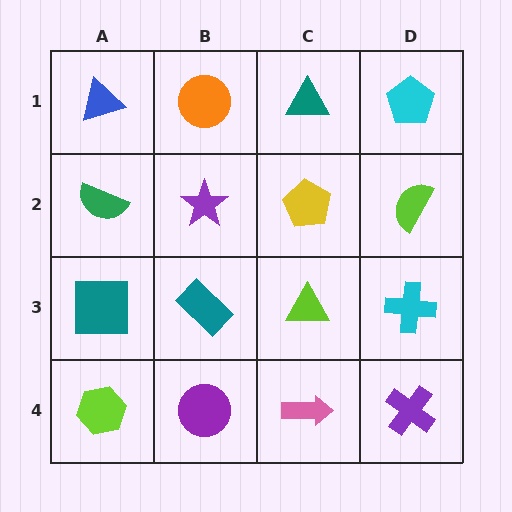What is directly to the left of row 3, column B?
A teal square.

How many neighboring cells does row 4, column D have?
2.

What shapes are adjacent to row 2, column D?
A cyan pentagon (row 1, column D), a cyan cross (row 3, column D), a yellow pentagon (row 2, column C).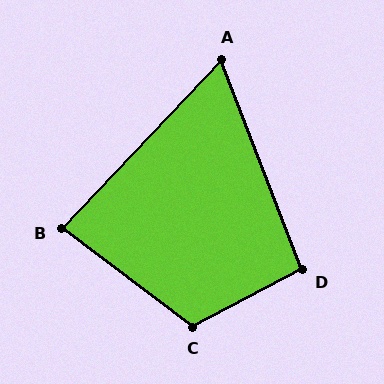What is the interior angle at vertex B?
Approximately 83 degrees (acute).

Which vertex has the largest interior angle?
C, at approximately 115 degrees.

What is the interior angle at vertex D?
Approximately 97 degrees (obtuse).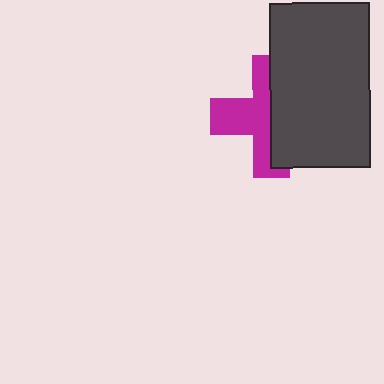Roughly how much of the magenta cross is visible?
About half of it is visible (roughly 49%).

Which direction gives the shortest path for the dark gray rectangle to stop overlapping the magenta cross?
Moving right gives the shortest separation.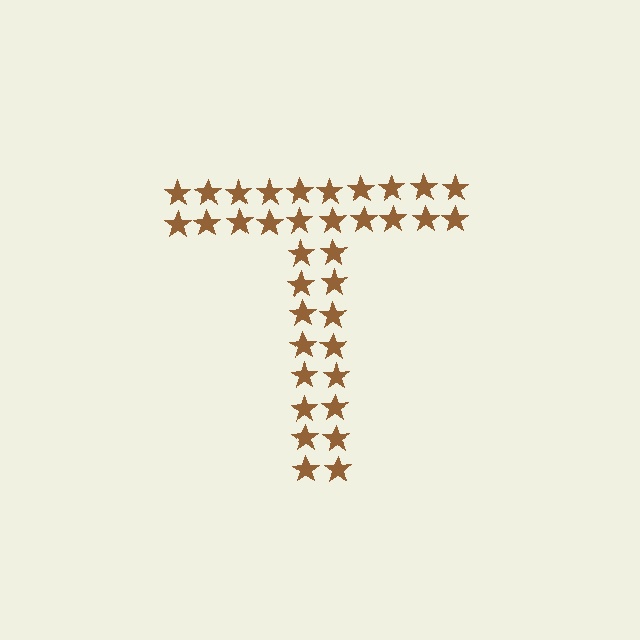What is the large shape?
The large shape is the letter T.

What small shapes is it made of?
It is made of small stars.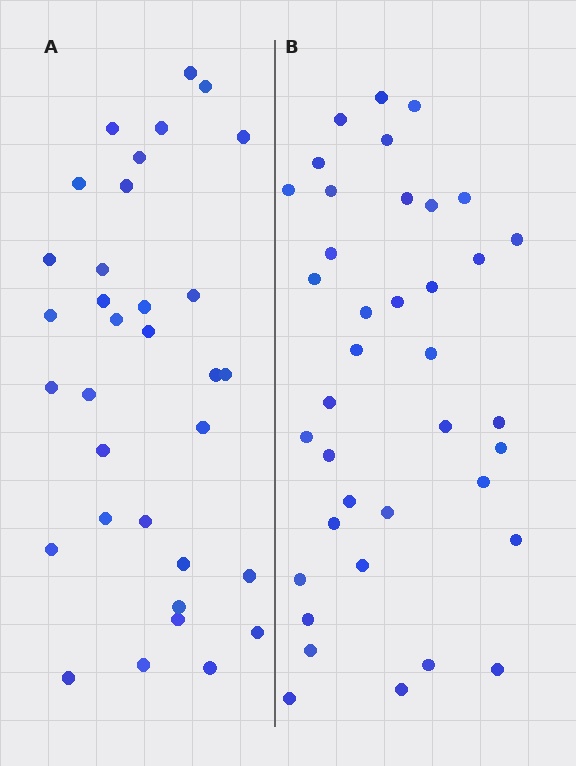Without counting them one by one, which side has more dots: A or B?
Region B (the right region) has more dots.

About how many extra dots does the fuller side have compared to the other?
Region B has about 5 more dots than region A.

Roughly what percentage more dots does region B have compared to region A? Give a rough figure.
About 15% more.